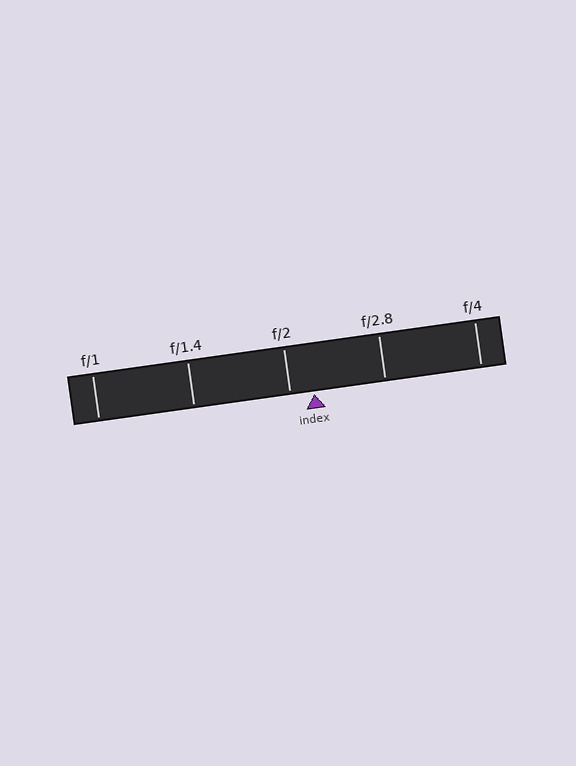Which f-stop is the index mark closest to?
The index mark is closest to f/2.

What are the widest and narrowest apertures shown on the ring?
The widest aperture shown is f/1 and the narrowest is f/4.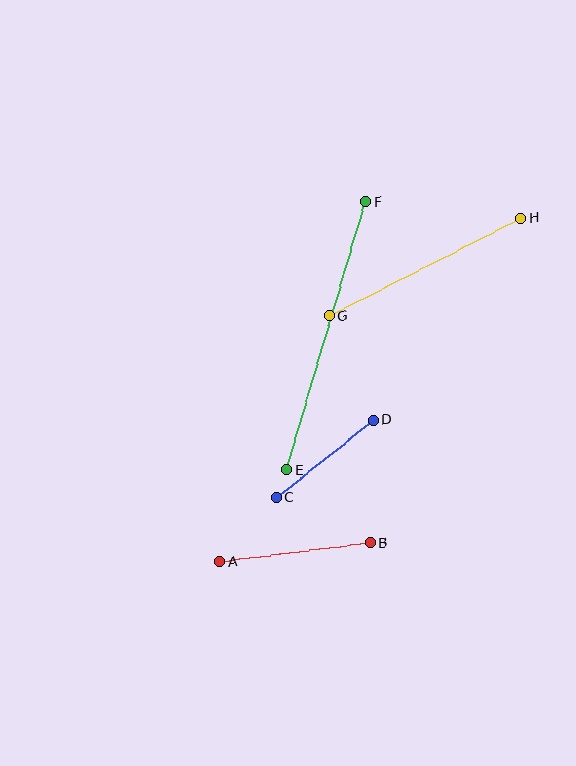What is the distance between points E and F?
The distance is approximately 280 pixels.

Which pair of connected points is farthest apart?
Points E and F are farthest apart.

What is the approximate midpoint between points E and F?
The midpoint is at approximately (326, 336) pixels.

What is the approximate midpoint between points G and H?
The midpoint is at approximately (425, 267) pixels.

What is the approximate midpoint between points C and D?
The midpoint is at approximately (325, 459) pixels.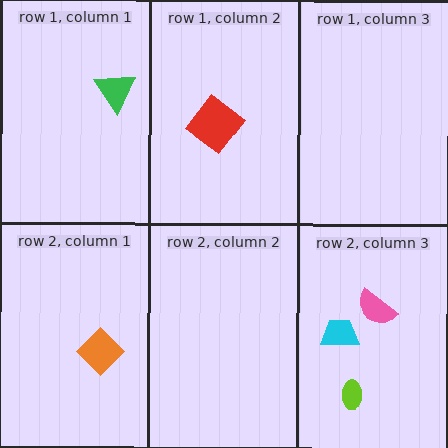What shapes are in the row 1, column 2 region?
The red diamond.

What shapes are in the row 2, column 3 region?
The lime ellipse, the cyan trapezoid, the pink semicircle.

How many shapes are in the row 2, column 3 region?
3.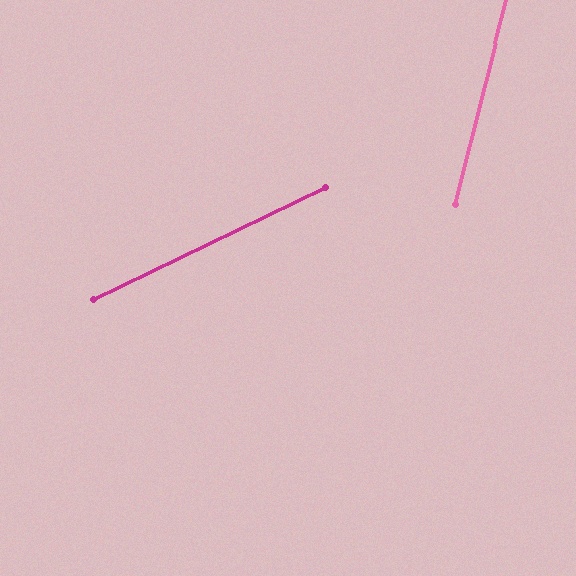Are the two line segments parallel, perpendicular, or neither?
Neither parallel nor perpendicular — they differ by about 50°.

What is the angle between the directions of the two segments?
Approximately 50 degrees.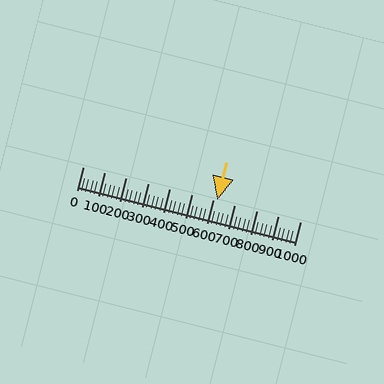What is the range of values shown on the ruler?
The ruler shows values from 0 to 1000.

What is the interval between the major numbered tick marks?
The major tick marks are spaced 100 units apart.